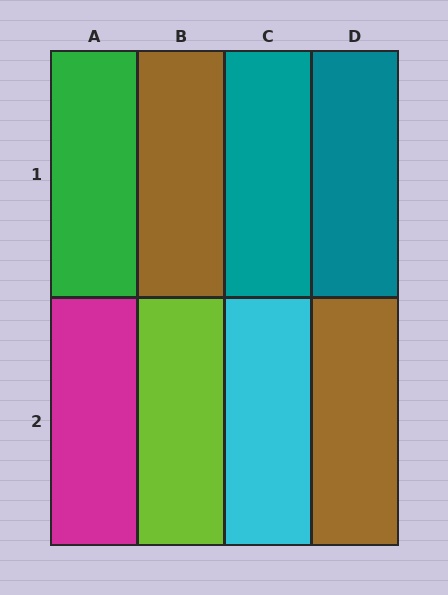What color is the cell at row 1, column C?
Teal.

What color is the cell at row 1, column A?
Green.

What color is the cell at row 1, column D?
Teal.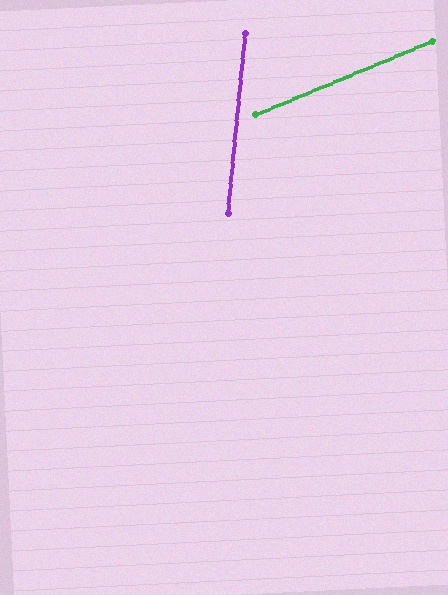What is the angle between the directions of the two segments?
Approximately 62 degrees.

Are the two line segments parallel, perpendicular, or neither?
Neither parallel nor perpendicular — they differ by about 62°.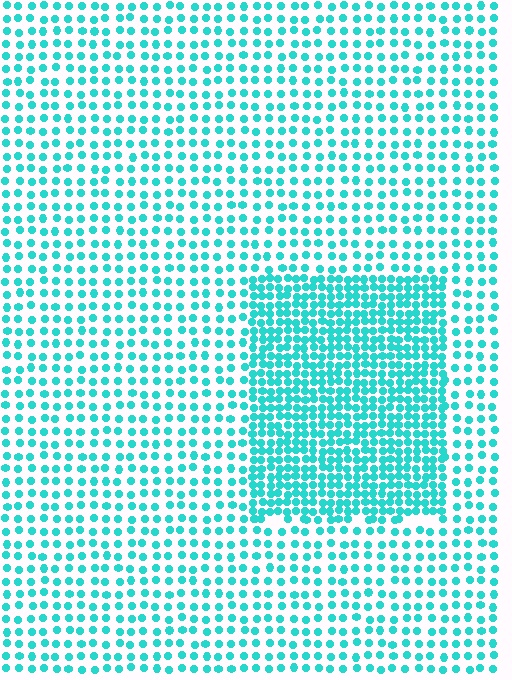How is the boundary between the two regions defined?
The boundary is defined by a change in element density (approximately 2.1x ratio). All elements are the same color, size, and shape.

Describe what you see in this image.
The image contains small cyan elements arranged at two different densities. A rectangle-shaped region is visible where the elements are more densely packed than the surrounding area.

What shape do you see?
I see a rectangle.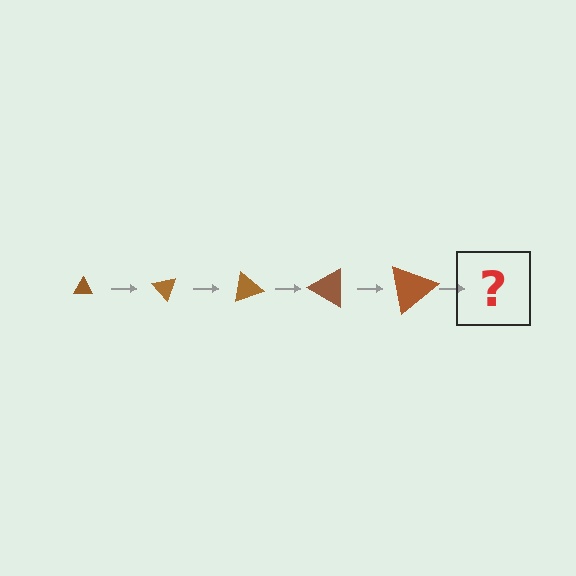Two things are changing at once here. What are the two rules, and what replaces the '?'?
The two rules are that the triangle grows larger each step and it rotates 50 degrees each step. The '?' should be a triangle, larger than the previous one and rotated 250 degrees from the start.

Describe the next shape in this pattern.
It should be a triangle, larger than the previous one and rotated 250 degrees from the start.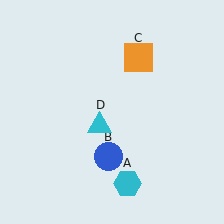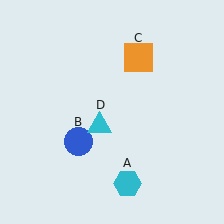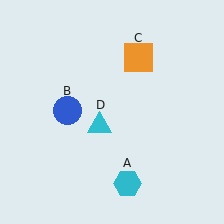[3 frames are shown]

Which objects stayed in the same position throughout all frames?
Cyan hexagon (object A) and orange square (object C) and cyan triangle (object D) remained stationary.